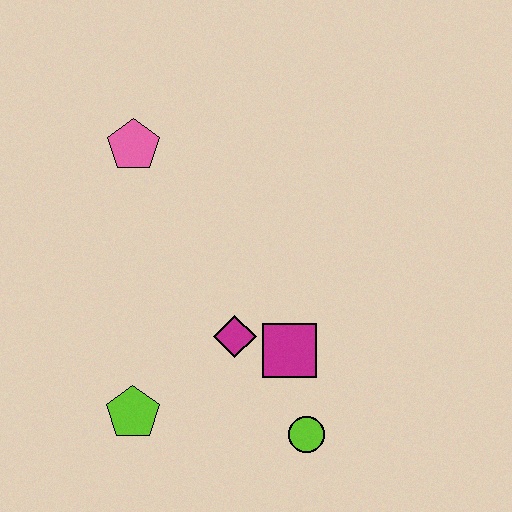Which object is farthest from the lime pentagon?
The pink pentagon is farthest from the lime pentagon.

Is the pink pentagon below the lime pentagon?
No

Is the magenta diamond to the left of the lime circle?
Yes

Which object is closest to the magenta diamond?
The magenta square is closest to the magenta diamond.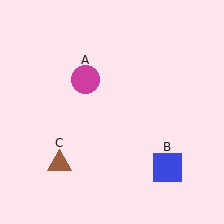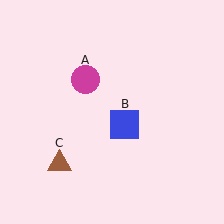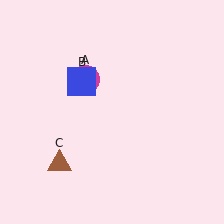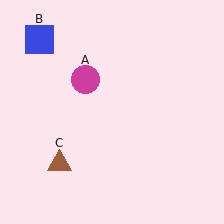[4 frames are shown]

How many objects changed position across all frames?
1 object changed position: blue square (object B).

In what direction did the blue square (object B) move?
The blue square (object B) moved up and to the left.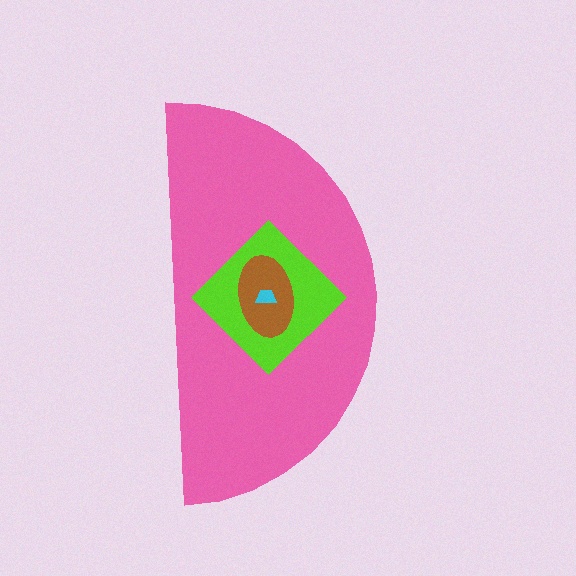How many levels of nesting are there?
4.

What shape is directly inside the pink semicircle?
The lime diamond.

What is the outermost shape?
The pink semicircle.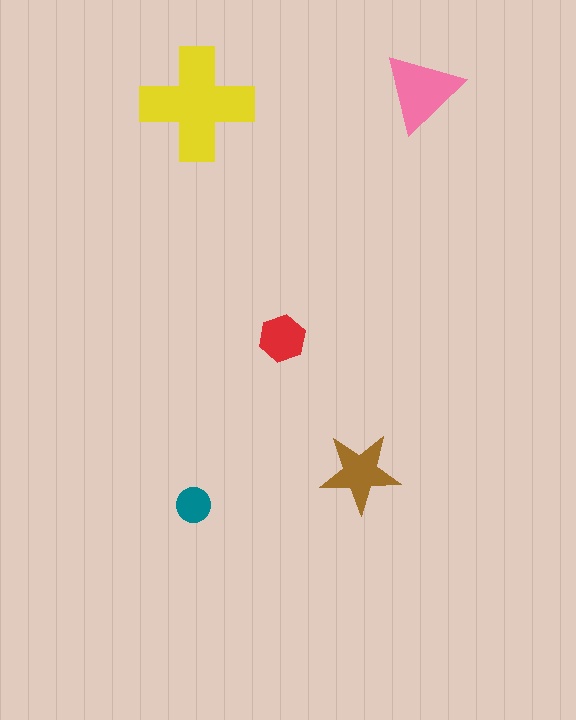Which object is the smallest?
The teal circle.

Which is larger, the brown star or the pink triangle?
The pink triangle.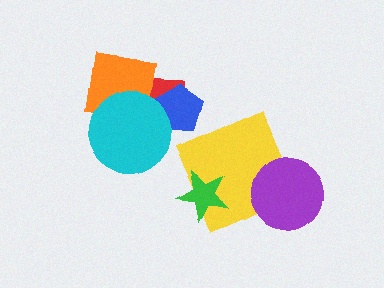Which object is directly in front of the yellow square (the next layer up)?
The green star is directly in front of the yellow square.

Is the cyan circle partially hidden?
No, no other shape covers it.